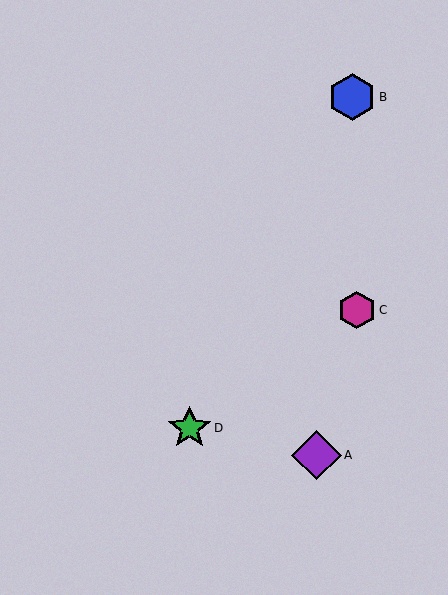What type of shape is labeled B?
Shape B is a blue hexagon.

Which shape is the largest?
The purple diamond (labeled A) is the largest.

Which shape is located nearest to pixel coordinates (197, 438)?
The green star (labeled D) at (189, 428) is nearest to that location.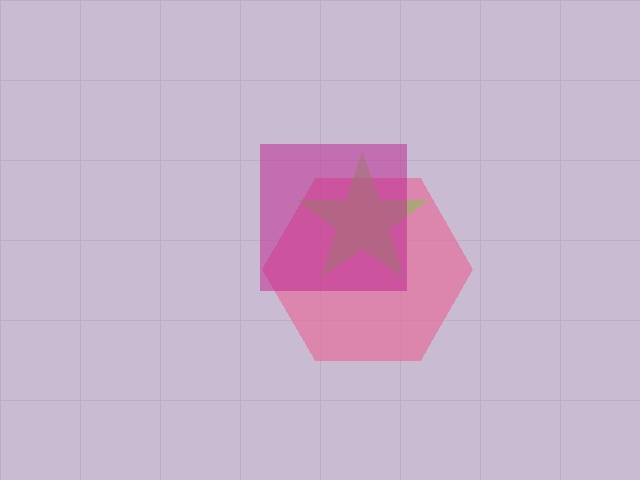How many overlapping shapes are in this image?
There are 3 overlapping shapes in the image.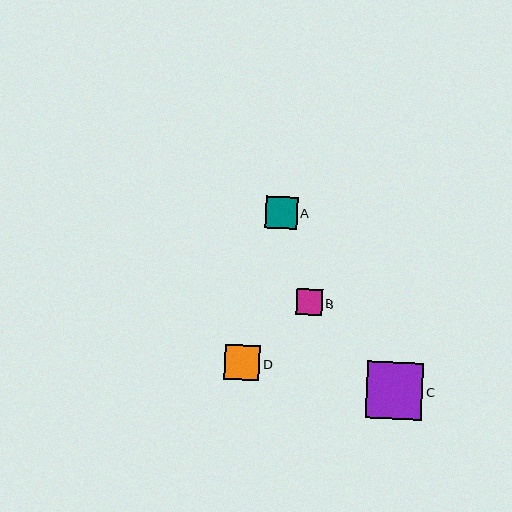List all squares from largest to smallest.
From largest to smallest: C, D, A, B.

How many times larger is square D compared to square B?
Square D is approximately 1.4 times the size of square B.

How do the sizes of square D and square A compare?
Square D and square A are approximately the same size.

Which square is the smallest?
Square B is the smallest with a size of approximately 26 pixels.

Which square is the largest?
Square C is the largest with a size of approximately 57 pixels.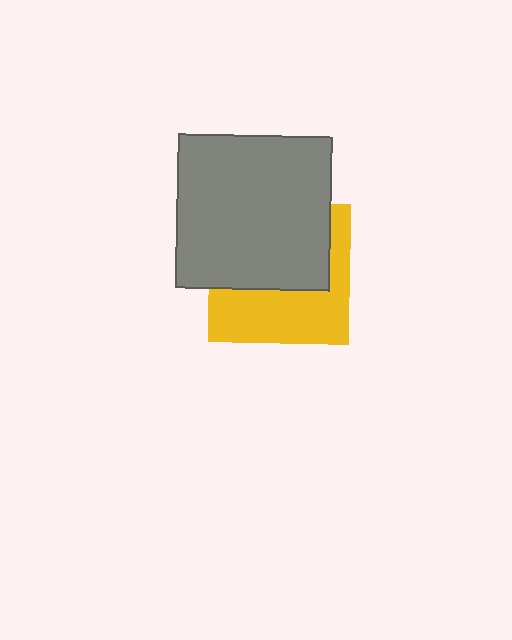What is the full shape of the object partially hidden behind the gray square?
The partially hidden object is a yellow square.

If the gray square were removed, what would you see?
You would see the complete yellow square.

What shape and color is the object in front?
The object in front is a gray square.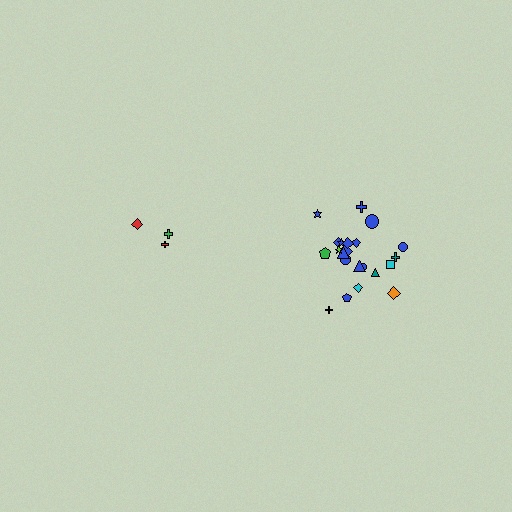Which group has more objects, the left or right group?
The right group.